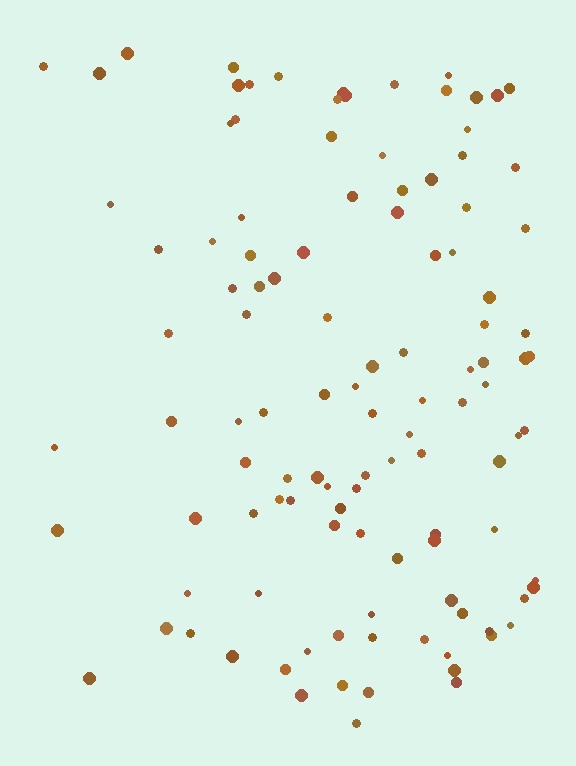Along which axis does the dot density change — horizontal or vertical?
Horizontal.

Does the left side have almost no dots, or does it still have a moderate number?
Still a moderate number, just noticeably fewer than the right.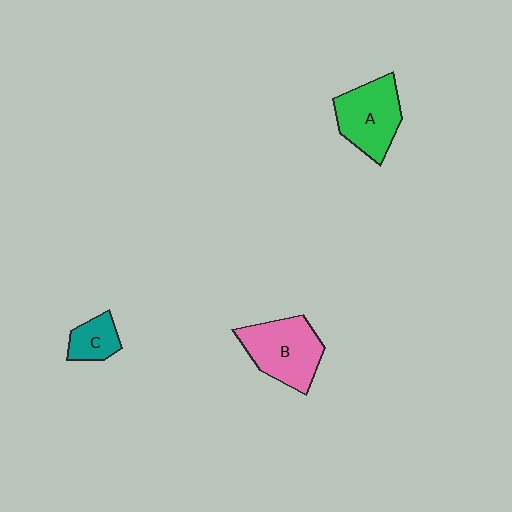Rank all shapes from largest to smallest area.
From largest to smallest: B (pink), A (green), C (teal).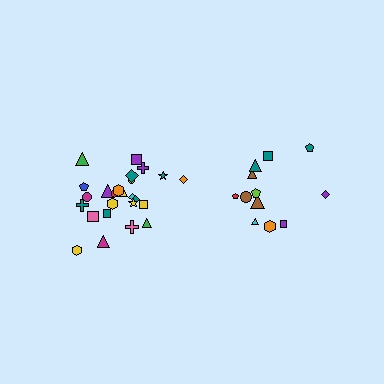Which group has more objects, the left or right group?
The left group.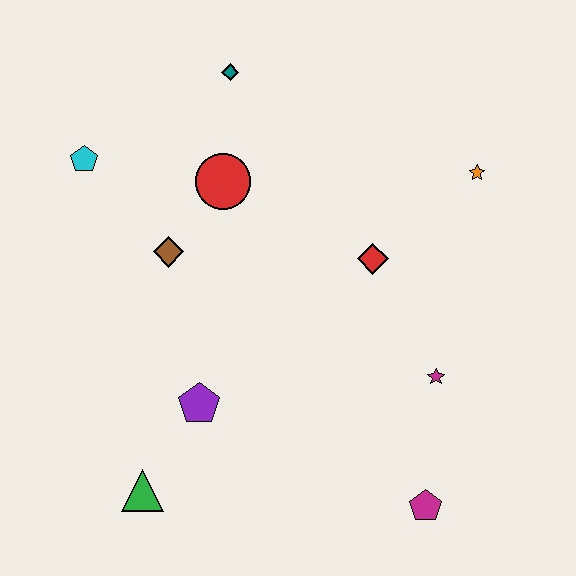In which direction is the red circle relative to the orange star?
The red circle is to the left of the orange star.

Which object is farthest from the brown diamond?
The magenta pentagon is farthest from the brown diamond.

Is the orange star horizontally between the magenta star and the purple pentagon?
No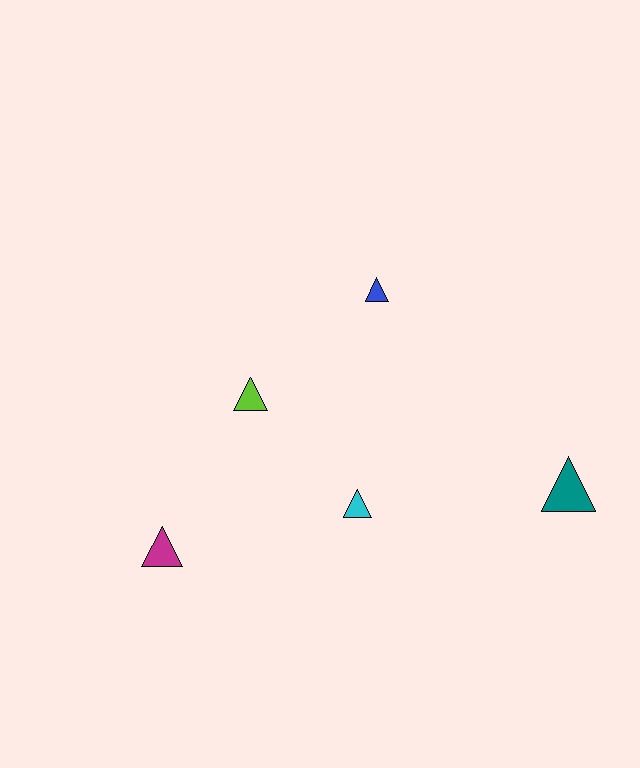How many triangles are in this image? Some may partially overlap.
There are 5 triangles.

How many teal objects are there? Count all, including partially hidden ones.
There is 1 teal object.